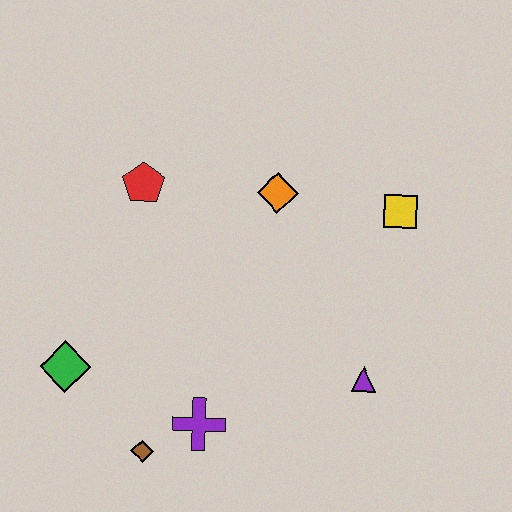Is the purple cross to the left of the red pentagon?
No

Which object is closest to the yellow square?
The orange diamond is closest to the yellow square.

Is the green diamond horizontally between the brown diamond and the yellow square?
No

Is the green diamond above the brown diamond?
Yes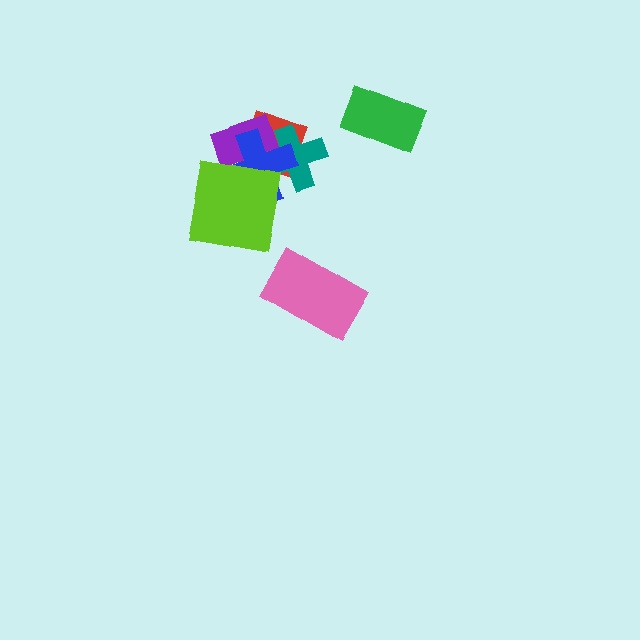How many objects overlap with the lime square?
1 object overlaps with the lime square.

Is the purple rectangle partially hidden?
Yes, it is partially covered by another shape.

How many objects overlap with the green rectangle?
0 objects overlap with the green rectangle.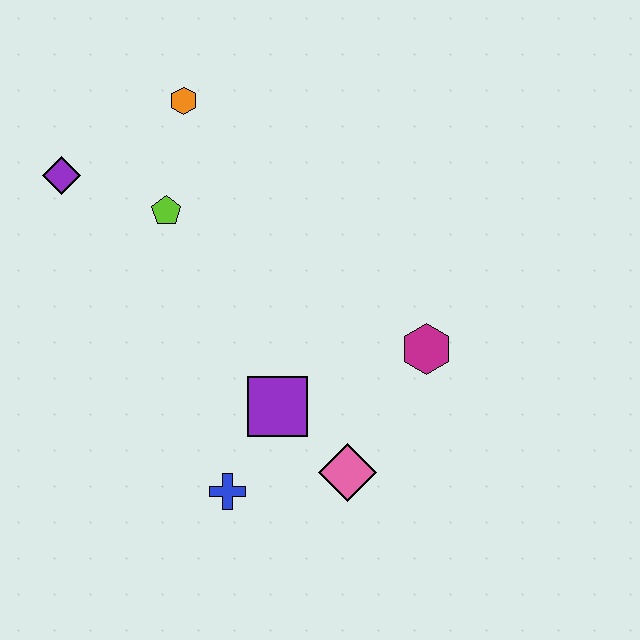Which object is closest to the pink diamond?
The purple square is closest to the pink diamond.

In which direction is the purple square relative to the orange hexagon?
The purple square is below the orange hexagon.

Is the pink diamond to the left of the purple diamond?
No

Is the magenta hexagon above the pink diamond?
Yes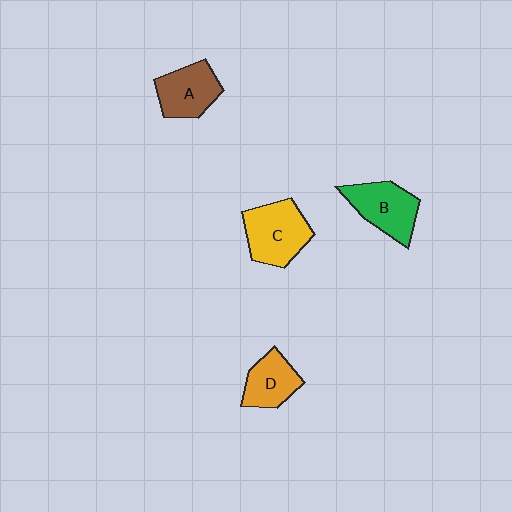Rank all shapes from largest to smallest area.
From largest to smallest: C (yellow), B (green), A (brown), D (orange).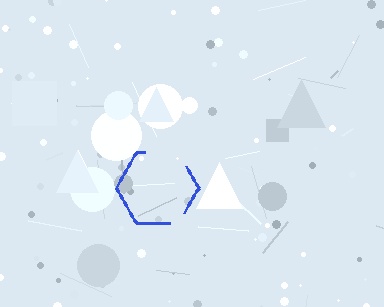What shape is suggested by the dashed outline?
The dashed outline suggests a hexagon.